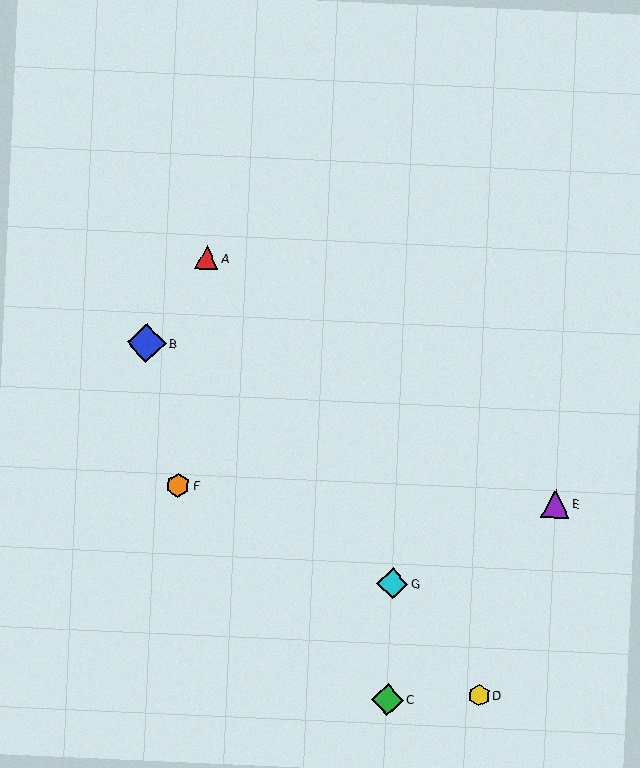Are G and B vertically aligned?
No, G is at x≈393 and B is at x≈146.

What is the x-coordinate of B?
Object B is at x≈146.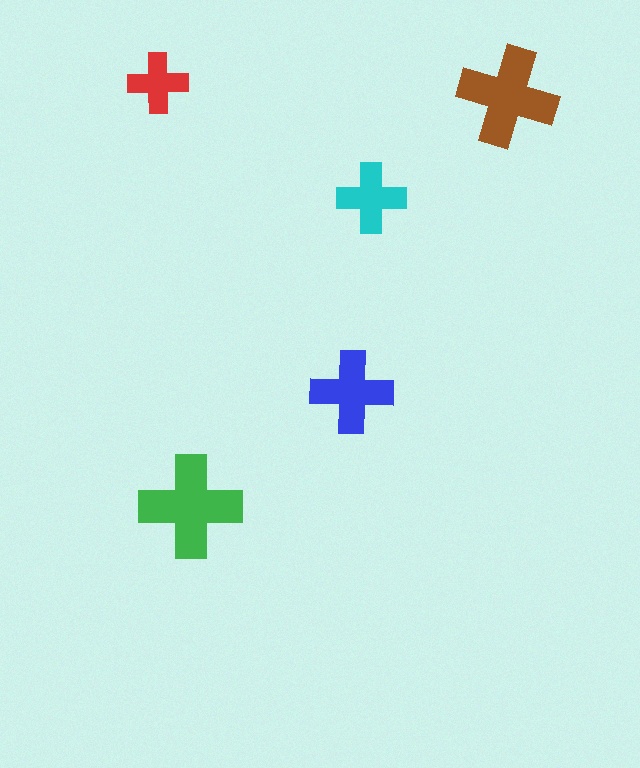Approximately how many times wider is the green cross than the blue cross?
About 1.5 times wider.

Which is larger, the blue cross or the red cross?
The blue one.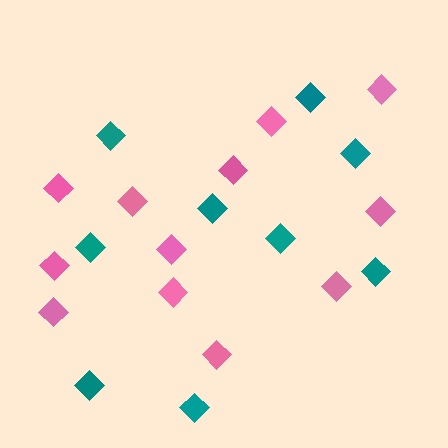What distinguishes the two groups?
There are 2 groups: one group of pink diamonds (12) and one group of teal diamonds (9).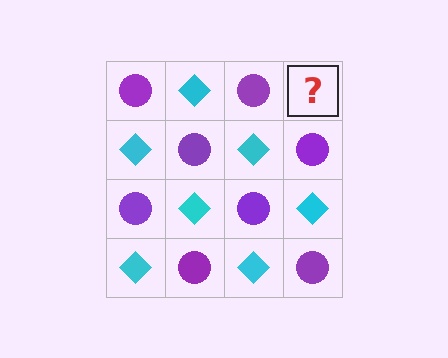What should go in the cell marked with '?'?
The missing cell should contain a cyan diamond.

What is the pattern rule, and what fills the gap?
The rule is that it alternates purple circle and cyan diamond in a checkerboard pattern. The gap should be filled with a cyan diamond.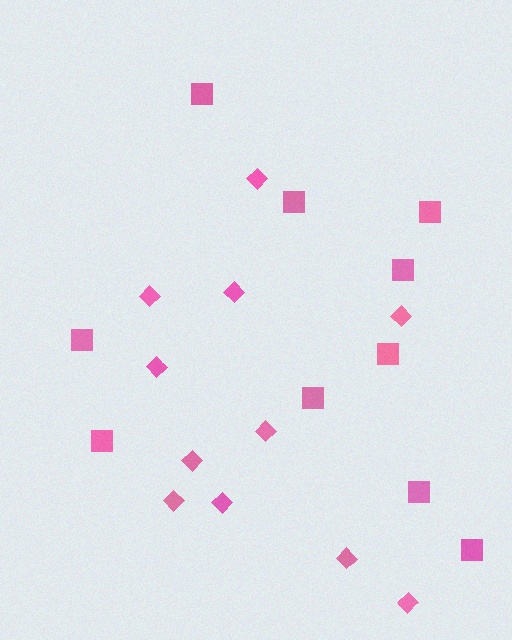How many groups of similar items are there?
There are 2 groups: one group of diamonds (11) and one group of squares (10).